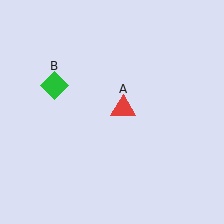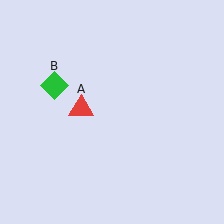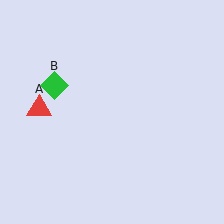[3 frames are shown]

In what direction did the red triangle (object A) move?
The red triangle (object A) moved left.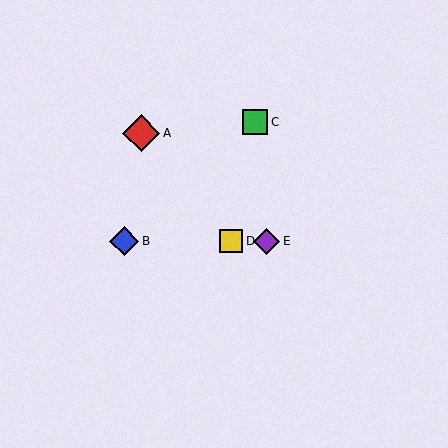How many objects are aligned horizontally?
3 objects (B, D, E) are aligned horizontally.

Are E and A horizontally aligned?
No, E is at y≈241 and A is at y≈133.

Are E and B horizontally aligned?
Yes, both are at y≈241.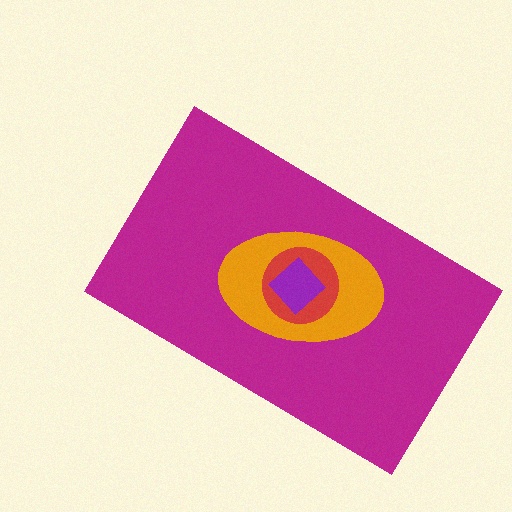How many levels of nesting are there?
4.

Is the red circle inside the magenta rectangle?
Yes.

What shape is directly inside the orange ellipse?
The red circle.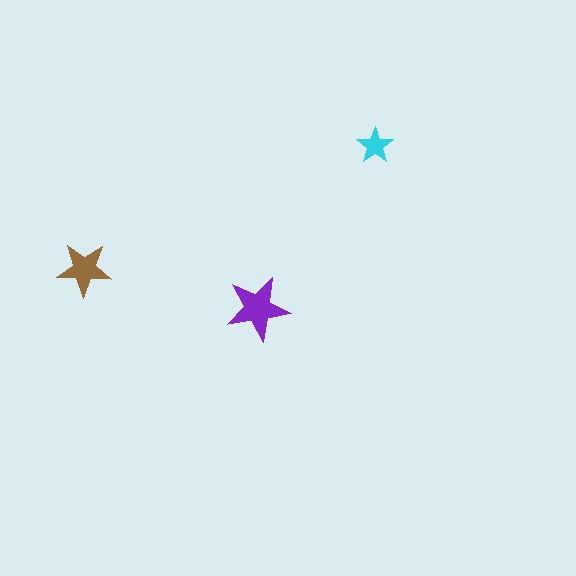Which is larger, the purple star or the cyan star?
The purple one.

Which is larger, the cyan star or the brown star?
The brown one.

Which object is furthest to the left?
The brown star is leftmost.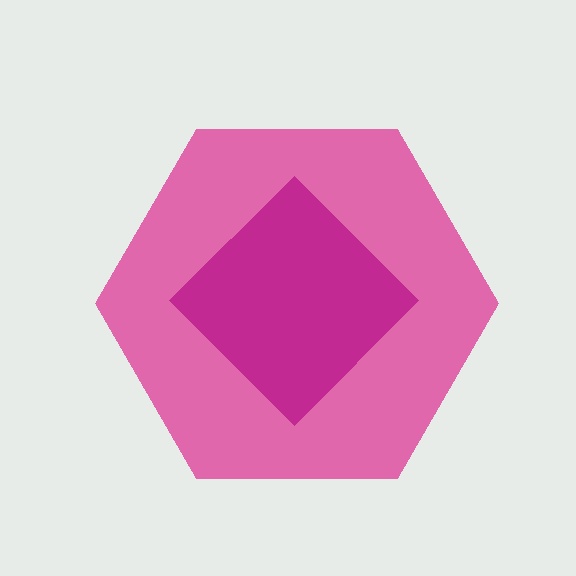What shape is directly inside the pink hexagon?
The magenta diamond.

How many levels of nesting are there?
2.